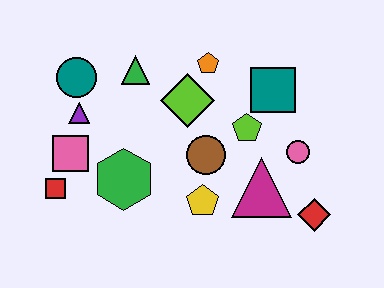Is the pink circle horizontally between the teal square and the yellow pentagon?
No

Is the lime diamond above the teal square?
No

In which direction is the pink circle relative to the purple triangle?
The pink circle is to the right of the purple triangle.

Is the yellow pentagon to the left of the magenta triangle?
Yes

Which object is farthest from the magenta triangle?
The teal circle is farthest from the magenta triangle.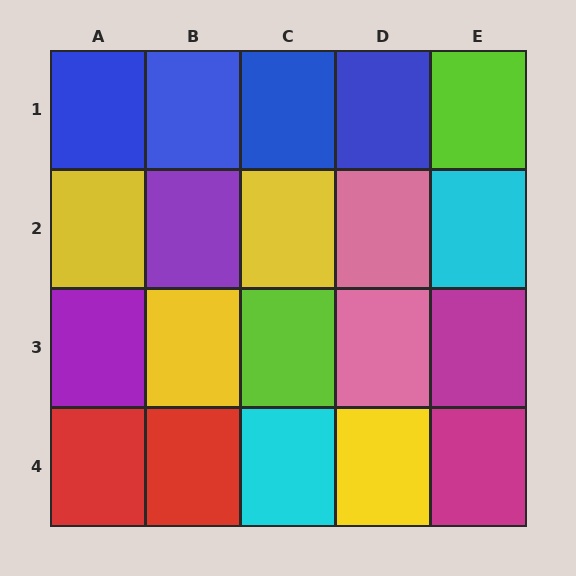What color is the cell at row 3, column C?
Lime.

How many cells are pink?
2 cells are pink.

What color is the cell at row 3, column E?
Magenta.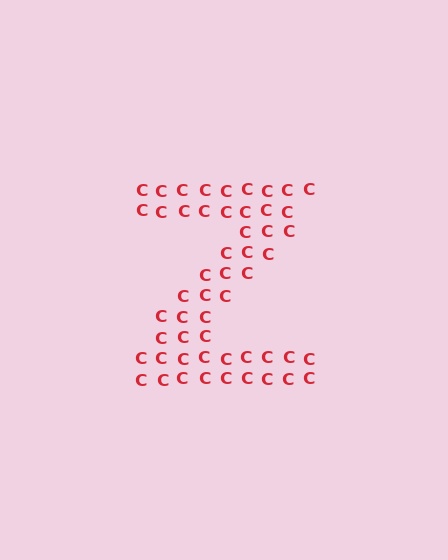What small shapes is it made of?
It is made of small letter C's.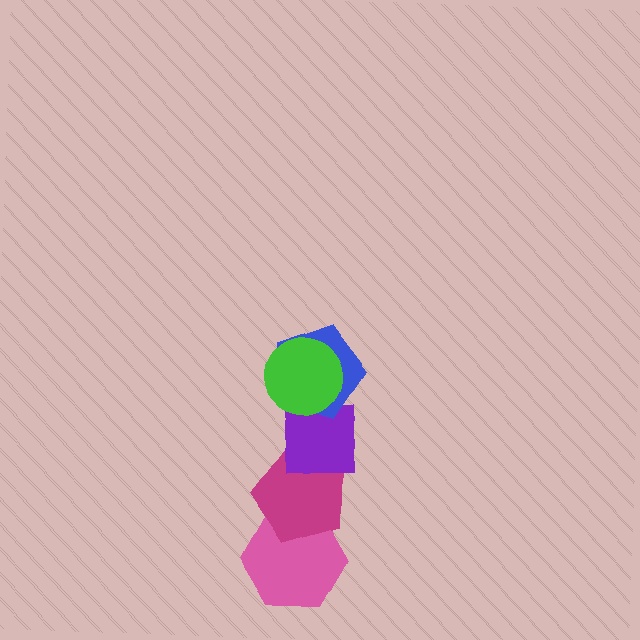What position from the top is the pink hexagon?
The pink hexagon is 5th from the top.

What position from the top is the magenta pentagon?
The magenta pentagon is 4th from the top.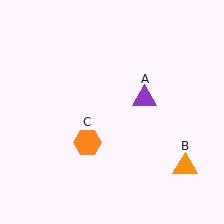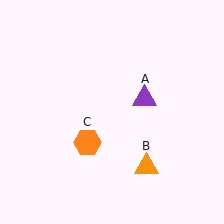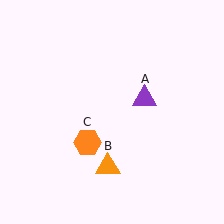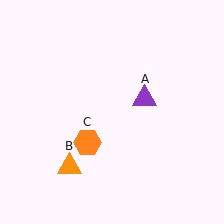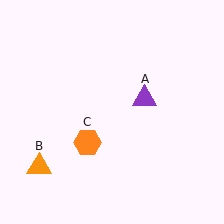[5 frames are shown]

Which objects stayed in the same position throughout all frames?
Purple triangle (object A) and orange hexagon (object C) remained stationary.